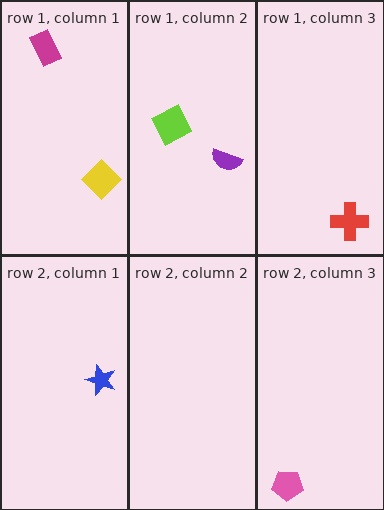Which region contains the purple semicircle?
The row 1, column 2 region.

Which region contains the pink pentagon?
The row 2, column 3 region.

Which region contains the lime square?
The row 1, column 2 region.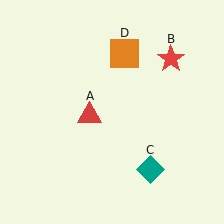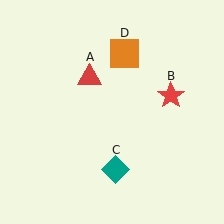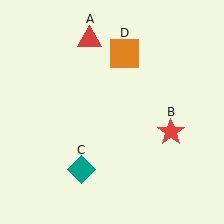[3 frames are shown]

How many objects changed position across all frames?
3 objects changed position: red triangle (object A), red star (object B), teal diamond (object C).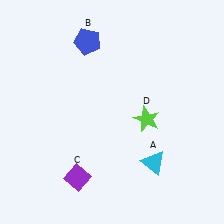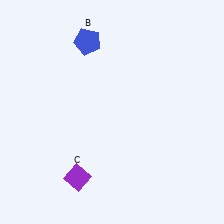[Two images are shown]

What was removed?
The lime star (D), the cyan triangle (A) were removed in Image 2.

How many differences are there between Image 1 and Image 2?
There are 2 differences between the two images.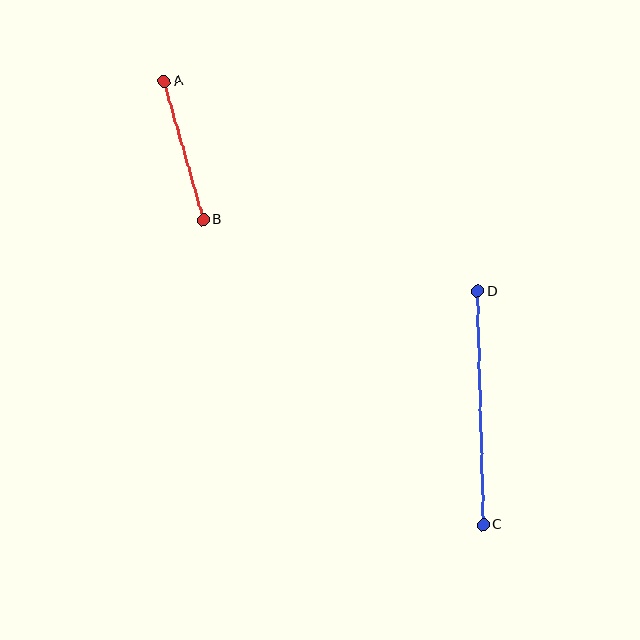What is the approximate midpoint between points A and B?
The midpoint is at approximately (184, 150) pixels.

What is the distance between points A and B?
The distance is approximately 144 pixels.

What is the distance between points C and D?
The distance is approximately 234 pixels.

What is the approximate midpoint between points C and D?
The midpoint is at approximately (480, 408) pixels.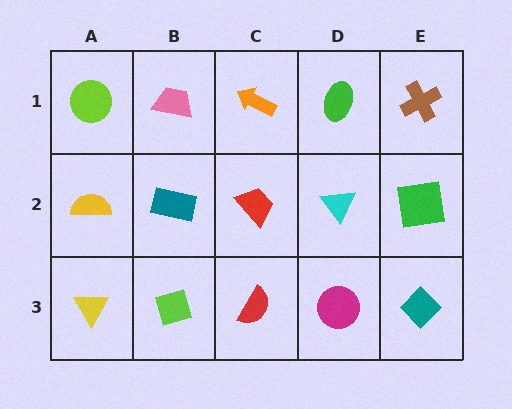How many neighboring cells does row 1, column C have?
3.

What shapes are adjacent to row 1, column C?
A red trapezoid (row 2, column C), a pink trapezoid (row 1, column B), a green ellipse (row 1, column D).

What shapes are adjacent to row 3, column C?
A red trapezoid (row 2, column C), a lime diamond (row 3, column B), a magenta circle (row 3, column D).